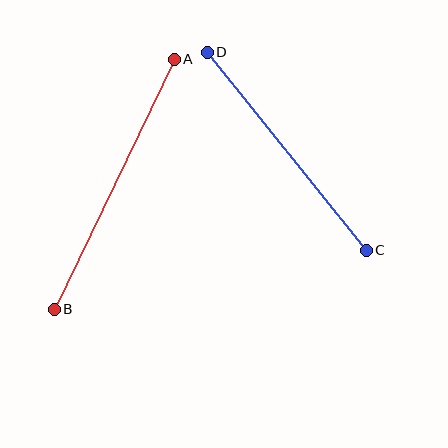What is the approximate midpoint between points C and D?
The midpoint is at approximately (287, 151) pixels.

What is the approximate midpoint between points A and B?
The midpoint is at approximately (114, 184) pixels.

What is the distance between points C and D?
The distance is approximately 254 pixels.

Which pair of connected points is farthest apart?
Points A and B are farthest apart.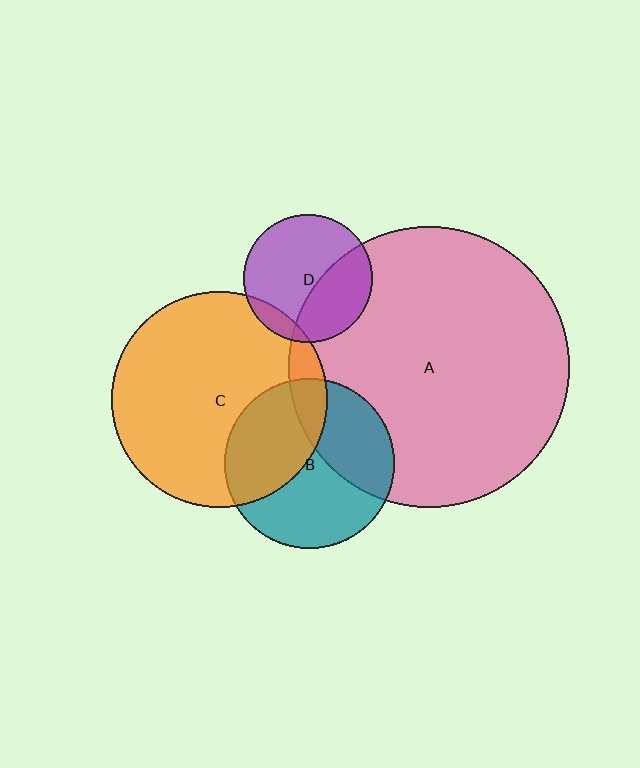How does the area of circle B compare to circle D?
Approximately 1.8 times.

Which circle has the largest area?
Circle A (pink).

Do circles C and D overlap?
Yes.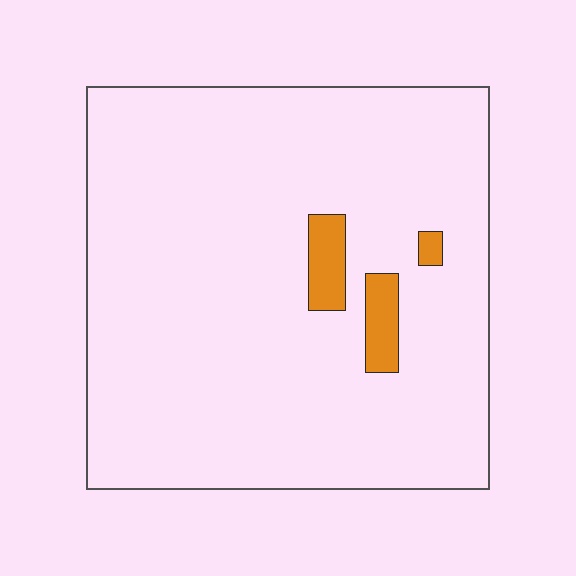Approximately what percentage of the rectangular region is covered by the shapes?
Approximately 5%.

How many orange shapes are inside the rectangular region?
3.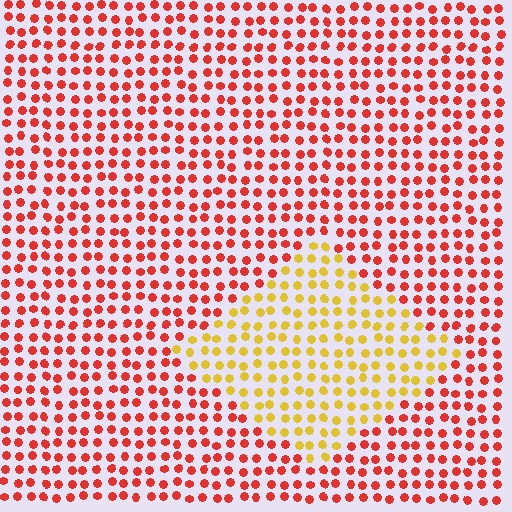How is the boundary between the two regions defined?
The boundary is defined purely by a slight shift in hue (about 49 degrees). Spacing, size, and orientation are identical on both sides.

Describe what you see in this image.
The image is filled with small red elements in a uniform arrangement. A diamond-shaped region is visible where the elements are tinted to a slightly different hue, forming a subtle color boundary.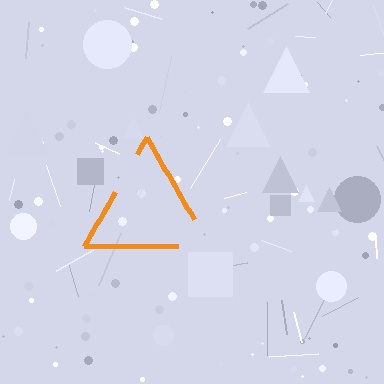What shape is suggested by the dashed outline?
The dashed outline suggests a triangle.